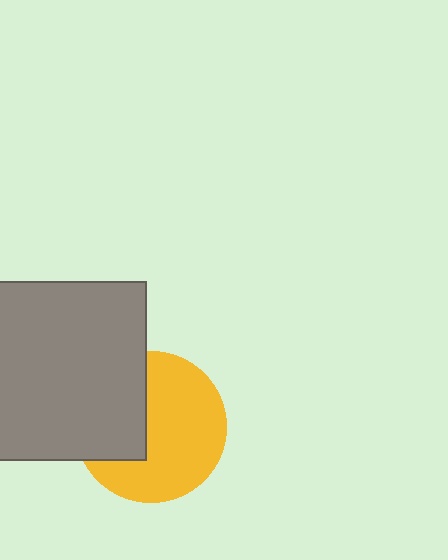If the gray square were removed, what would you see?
You would see the complete yellow circle.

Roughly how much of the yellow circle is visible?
About half of it is visible (roughly 63%).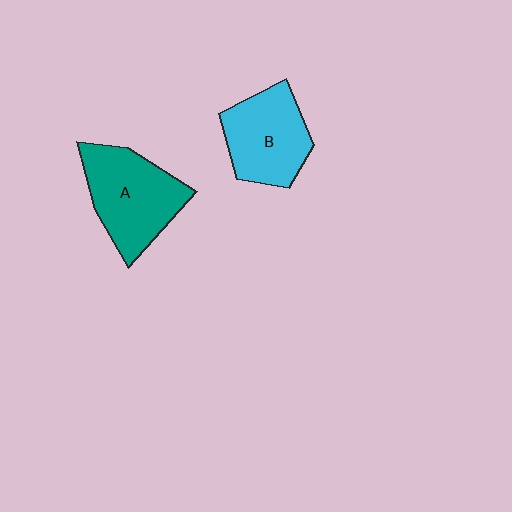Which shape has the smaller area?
Shape B (cyan).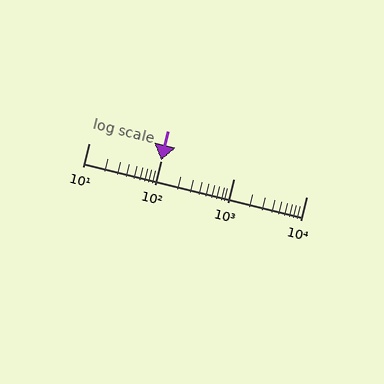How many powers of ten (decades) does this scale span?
The scale spans 3 decades, from 10 to 10000.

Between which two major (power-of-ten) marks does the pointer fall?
The pointer is between 100 and 1000.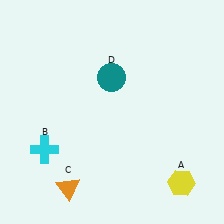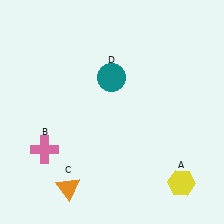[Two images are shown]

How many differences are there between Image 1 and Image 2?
There is 1 difference between the two images.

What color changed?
The cross (B) changed from cyan in Image 1 to pink in Image 2.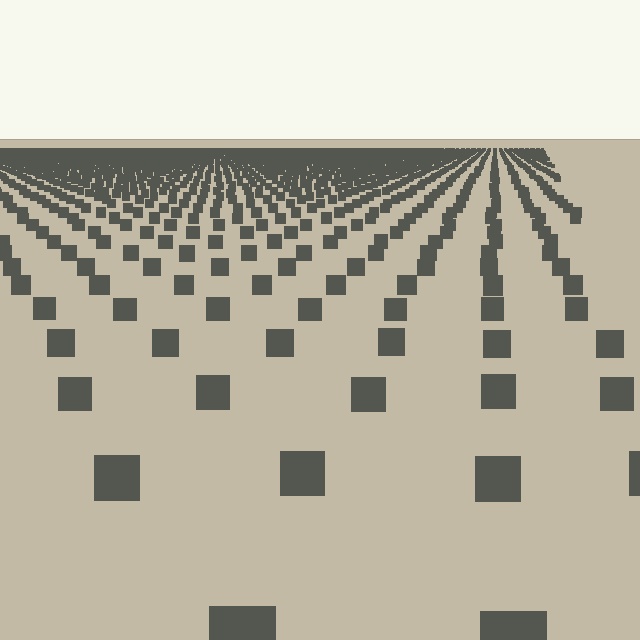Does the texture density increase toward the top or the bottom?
Density increases toward the top.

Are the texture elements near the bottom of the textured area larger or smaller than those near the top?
Larger. Near the bottom, elements are closer to the viewer and appear at a bigger on-screen size.